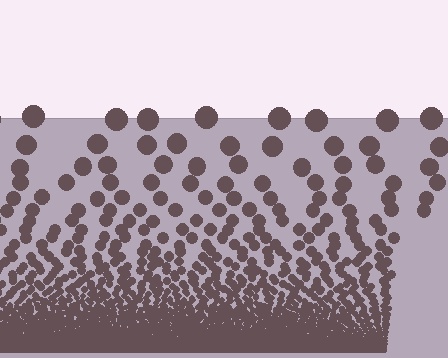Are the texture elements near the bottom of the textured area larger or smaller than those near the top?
Smaller. The gradient is inverted — elements near the bottom are smaller and denser.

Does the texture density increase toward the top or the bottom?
Density increases toward the bottom.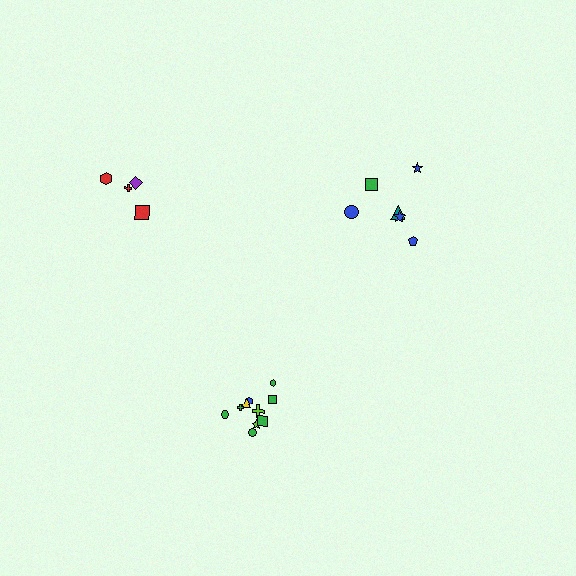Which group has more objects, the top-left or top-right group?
The top-right group.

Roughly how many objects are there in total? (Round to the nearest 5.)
Roughly 20 objects in total.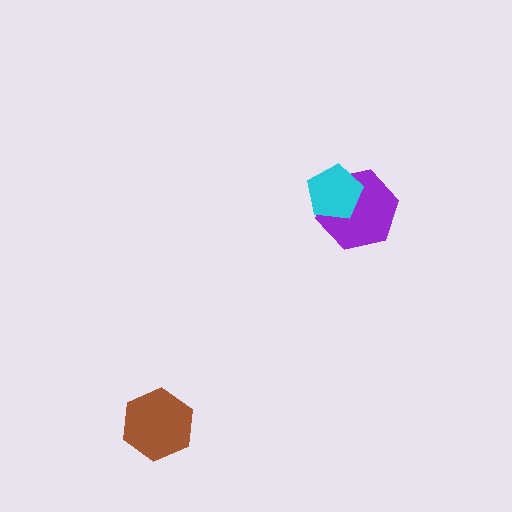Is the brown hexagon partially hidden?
No, no other shape covers it.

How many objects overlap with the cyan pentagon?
1 object overlaps with the cyan pentagon.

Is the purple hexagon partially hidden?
Yes, it is partially covered by another shape.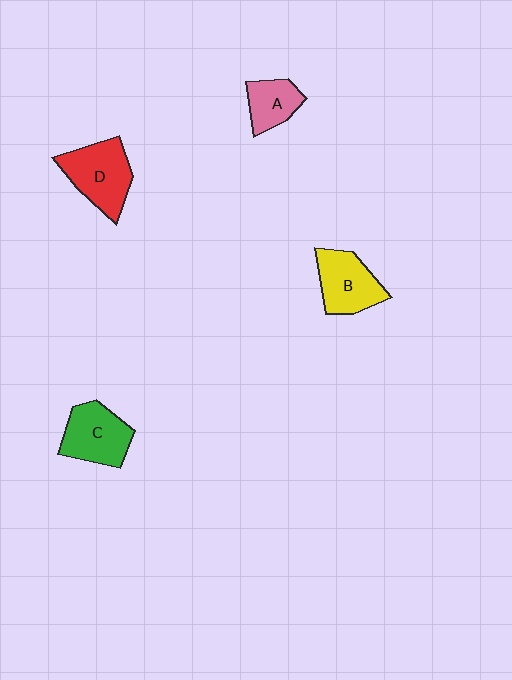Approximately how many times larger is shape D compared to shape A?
Approximately 1.7 times.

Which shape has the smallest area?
Shape A (pink).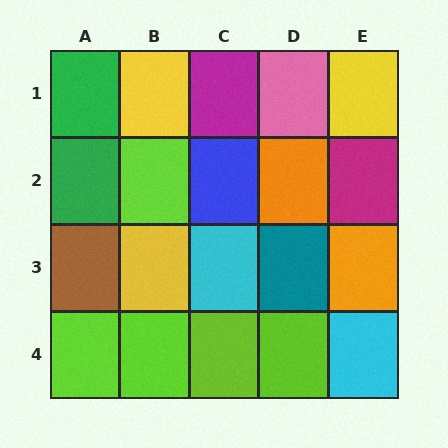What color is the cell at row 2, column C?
Blue.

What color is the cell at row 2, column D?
Orange.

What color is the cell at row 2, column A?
Green.